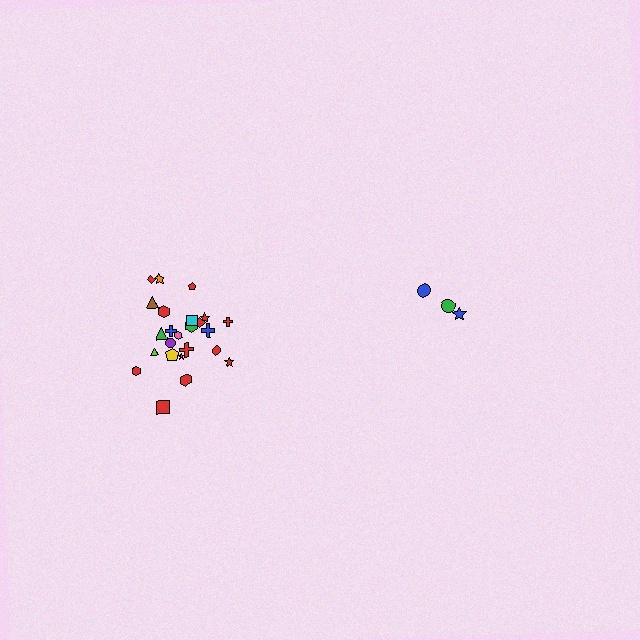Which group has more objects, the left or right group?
The left group.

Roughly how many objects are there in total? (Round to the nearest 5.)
Roughly 30 objects in total.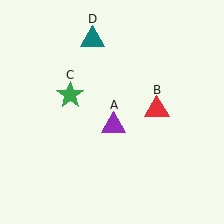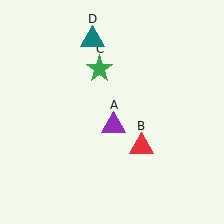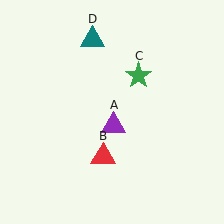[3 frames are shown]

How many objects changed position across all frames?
2 objects changed position: red triangle (object B), green star (object C).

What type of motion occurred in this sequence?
The red triangle (object B), green star (object C) rotated clockwise around the center of the scene.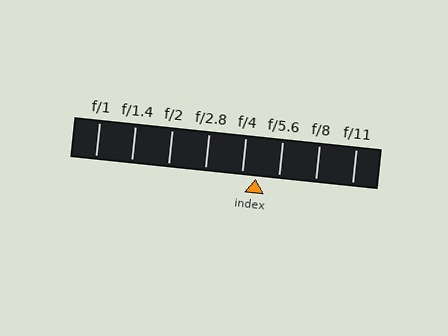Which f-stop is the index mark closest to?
The index mark is closest to f/4.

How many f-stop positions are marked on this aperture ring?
There are 8 f-stop positions marked.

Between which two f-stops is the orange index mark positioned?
The index mark is between f/4 and f/5.6.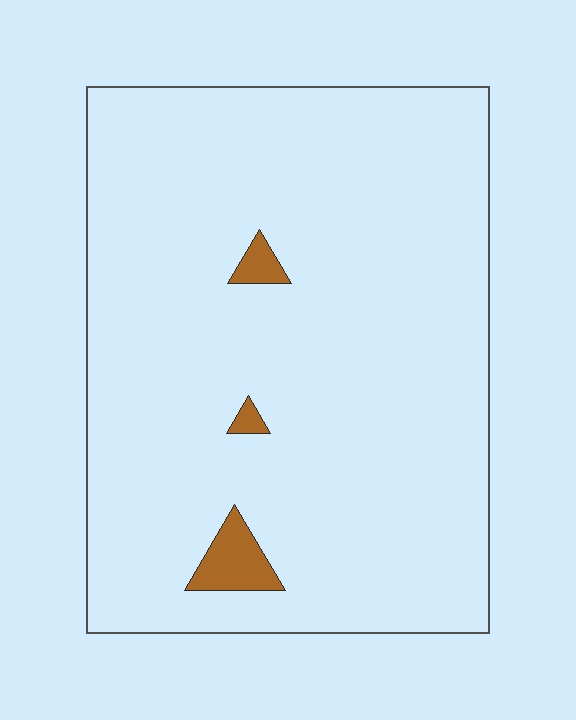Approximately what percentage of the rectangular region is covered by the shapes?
Approximately 5%.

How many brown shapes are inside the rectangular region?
3.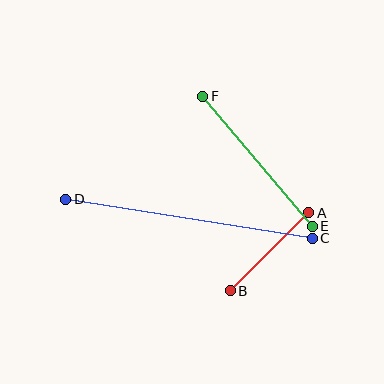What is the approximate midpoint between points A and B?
The midpoint is at approximately (270, 252) pixels.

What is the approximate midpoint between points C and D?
The midpoint is at approximately (189, 219) pixels.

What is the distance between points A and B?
The distance is approximately 111 pixels.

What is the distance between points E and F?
The distance is approximately 170 pixels.